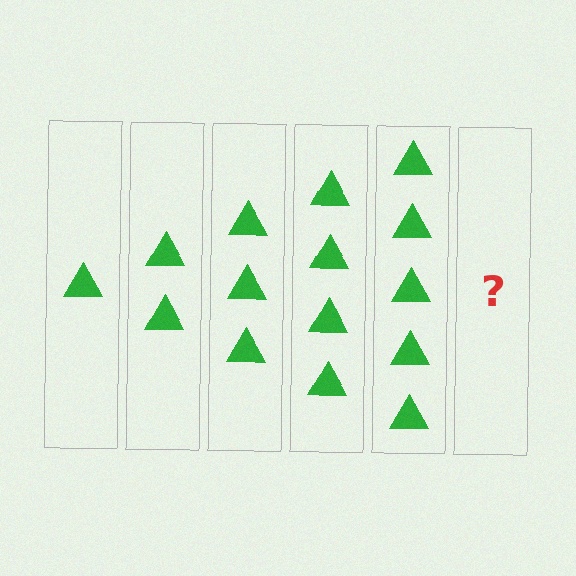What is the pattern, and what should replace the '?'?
The pattern is that each step adds one more triangle. The '?' should be 6 triangles.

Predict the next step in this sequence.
The next step is 6 triangles.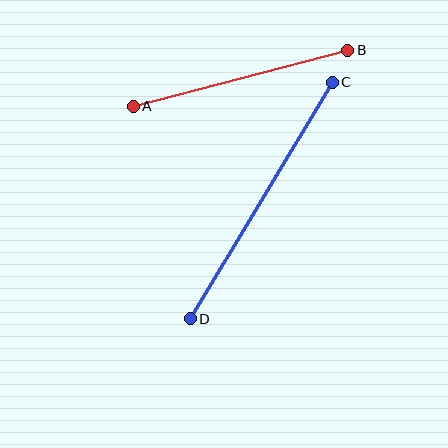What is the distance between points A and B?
The distance is approximately 222 pixels.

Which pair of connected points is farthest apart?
Points C and D are farthest apart.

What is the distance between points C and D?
The distance is approximately 276 pixels.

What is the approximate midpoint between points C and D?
The midpoint is at approximately (261, 200) pixels.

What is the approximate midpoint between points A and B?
The midpoint is at approximately (240, 78) pixels.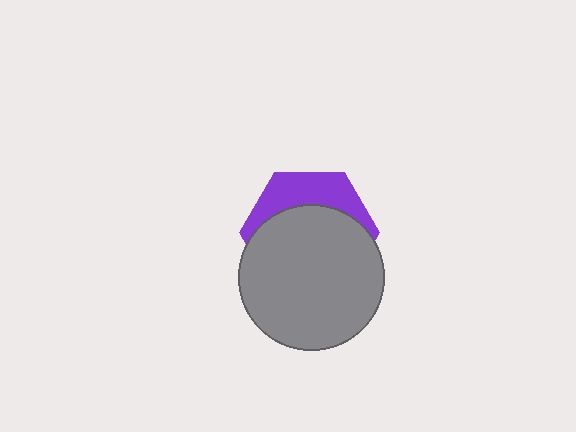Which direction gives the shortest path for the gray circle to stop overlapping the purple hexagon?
Moving down gives the shortest separation.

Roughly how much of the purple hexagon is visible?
A small part of it is visible (roughly 33%).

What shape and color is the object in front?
The object in front is a gray circle.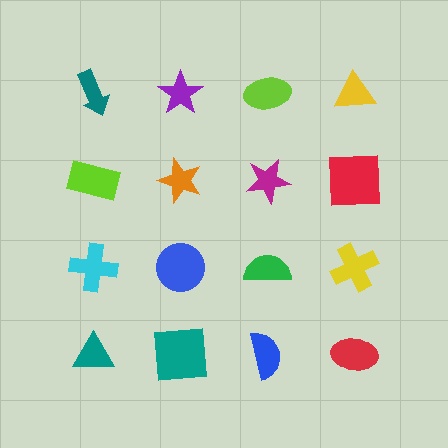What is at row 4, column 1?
A teal triangle.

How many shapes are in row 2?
4 shapes.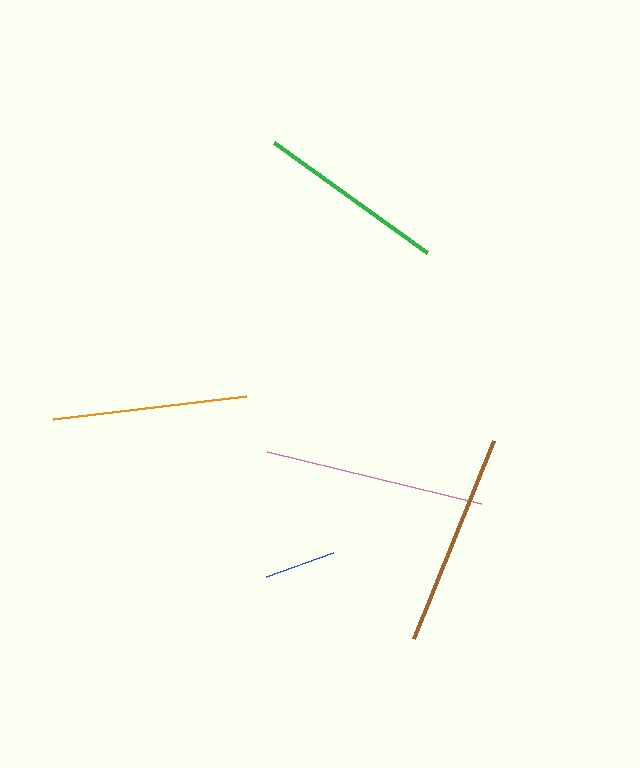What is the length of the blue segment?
The blue segment is approximately 71 pixels long.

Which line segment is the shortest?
The blue line is the shortest at approximately 71 pixels.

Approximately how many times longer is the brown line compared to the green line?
The brown line is approximately 1.1 times the length of the green line.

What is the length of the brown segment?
The brown segment is approximately 214 pixels long.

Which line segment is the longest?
The pink line is the longest at approximately 221 pixels.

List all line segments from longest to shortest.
From longest to shortest: pink, brown, orange, green, blue.